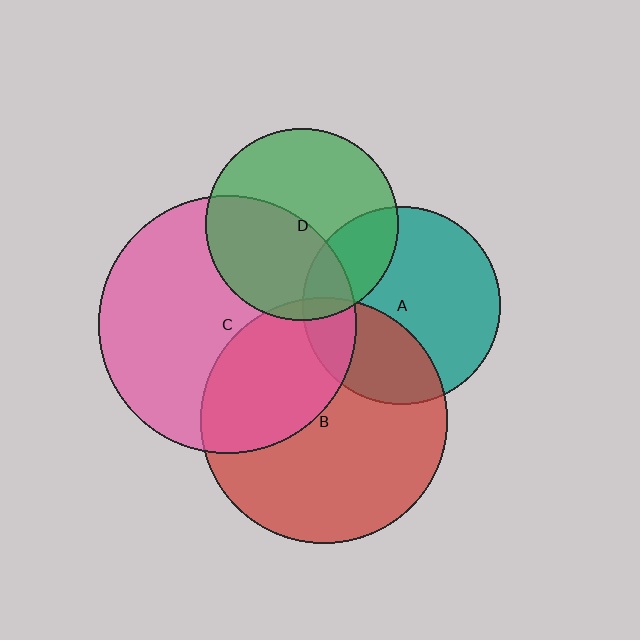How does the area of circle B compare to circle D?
Approximately 1.6 times.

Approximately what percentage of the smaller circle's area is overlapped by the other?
Approximately 35%.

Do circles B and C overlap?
Yes.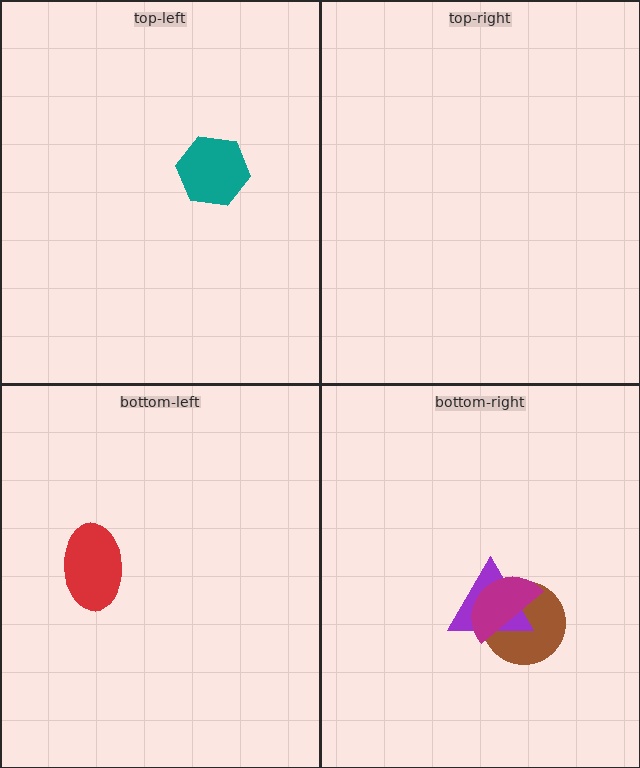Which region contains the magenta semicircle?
The bottom-right region.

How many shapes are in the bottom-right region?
3.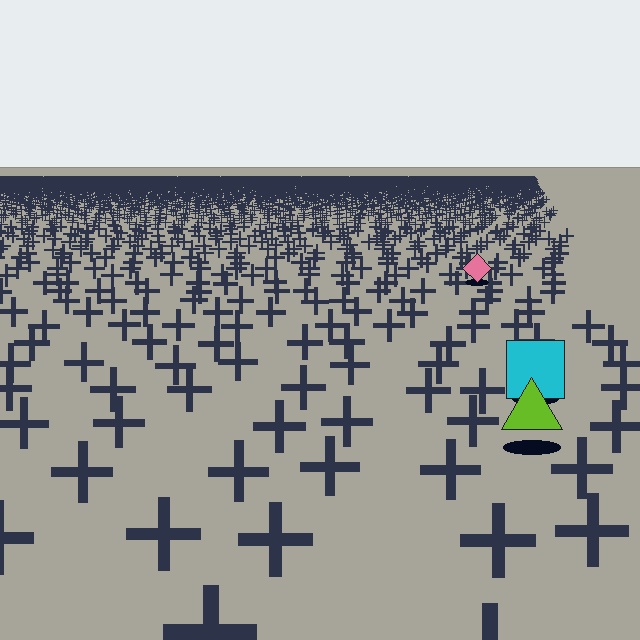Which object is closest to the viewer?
The lime triangle is closest. The texture marks near it are larger and more spread out.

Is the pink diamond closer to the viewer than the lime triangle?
No. The lime triangle is closer — you can tell from the texture gradient: the ground texture is coarser near it.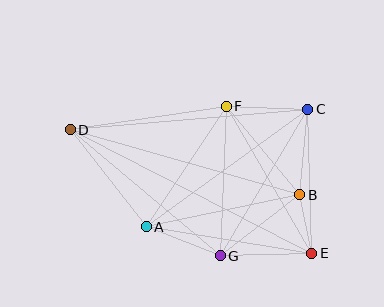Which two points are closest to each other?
Points B and E are closest to each other.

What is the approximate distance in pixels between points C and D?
The distance between C and D is approximately 238 pixels.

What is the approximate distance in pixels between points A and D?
The distance between A and D is approximately 123 pixels.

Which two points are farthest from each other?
Points D and E are farthest from each other.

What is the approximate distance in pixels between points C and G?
The distance between C and G is approximately 171 pixels.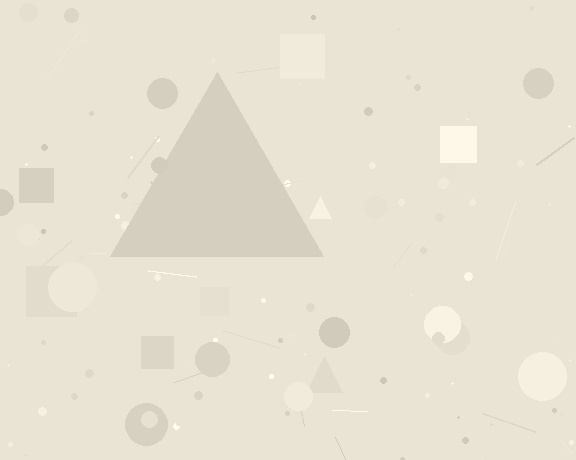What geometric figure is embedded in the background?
A triangle is embedded in the background.